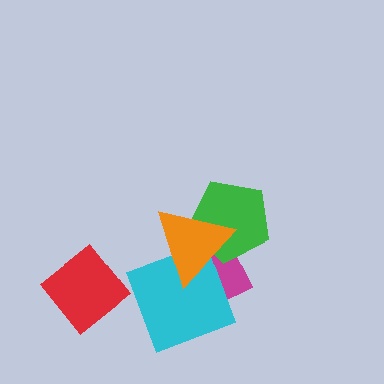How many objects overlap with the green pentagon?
2 objects overlap with the green pentagon.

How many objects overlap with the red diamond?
0 objects overlap with the red diamond.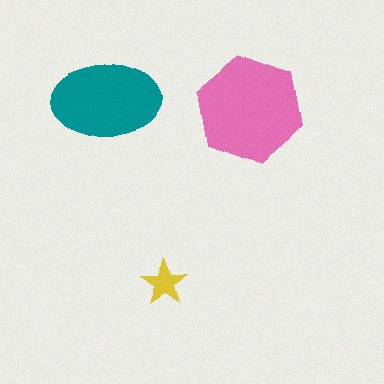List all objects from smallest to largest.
The yellow star, the teal ellipse, the pink hexagon.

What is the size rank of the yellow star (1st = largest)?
3rd.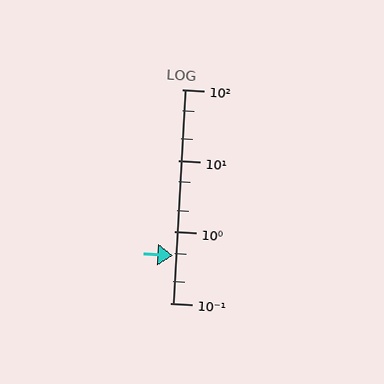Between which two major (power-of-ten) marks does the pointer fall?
The pointer is between 0.1 and 1.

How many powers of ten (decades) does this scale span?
The scale spans 3 decades, from 0.1 to 100.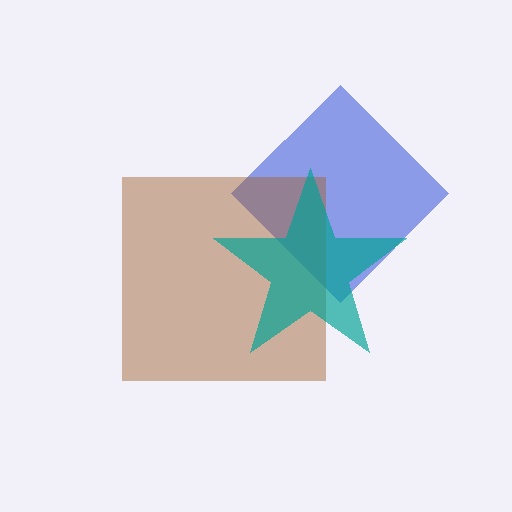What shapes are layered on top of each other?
The layered shapes are: a blue diamond, a brown square, a teal star.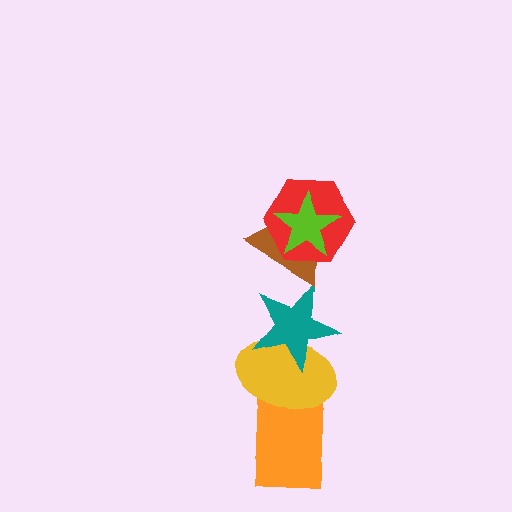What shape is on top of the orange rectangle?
The yellow ellipse is on top of the orange rectangle.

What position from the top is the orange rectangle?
The orange rectangle is 6th from the top.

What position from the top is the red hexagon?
The red hexagon is 2nd from the top.